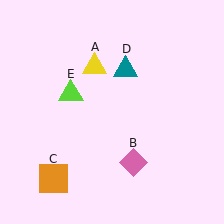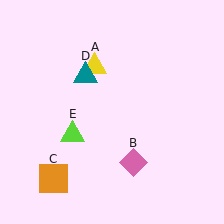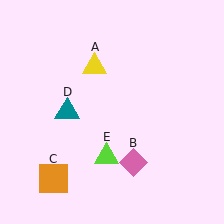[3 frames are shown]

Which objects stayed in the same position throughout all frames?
Yellow triangle (object A) and pink diamond (object B) and orange square (object C) remained stationary.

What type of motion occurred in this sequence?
The teal triangle (object D), lime triangle (object E) rotated counterclockwise around the center of the scene.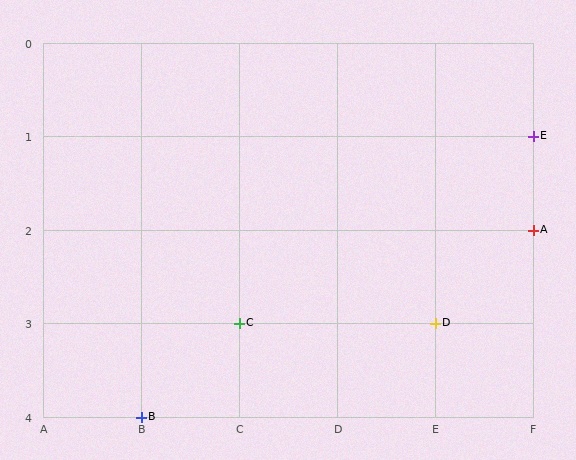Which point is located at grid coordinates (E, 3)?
Point D is at (E, 3).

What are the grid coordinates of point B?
Point B is at grid coordinates (B, 4).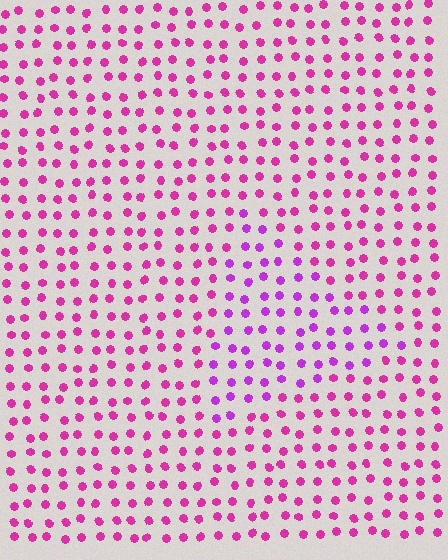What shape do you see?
I see a triangle.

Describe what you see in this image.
The image is filled with small magenta elements in a uniform arrangement. A triangle-shaped region is visible where the elements are tinted to a slightly different hue, forming a subtle color boundary.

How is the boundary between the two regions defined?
The boundary is defined purely by a slight shift in hue (about 28 degrees). Spacing, size, and orientation are identical on both sides.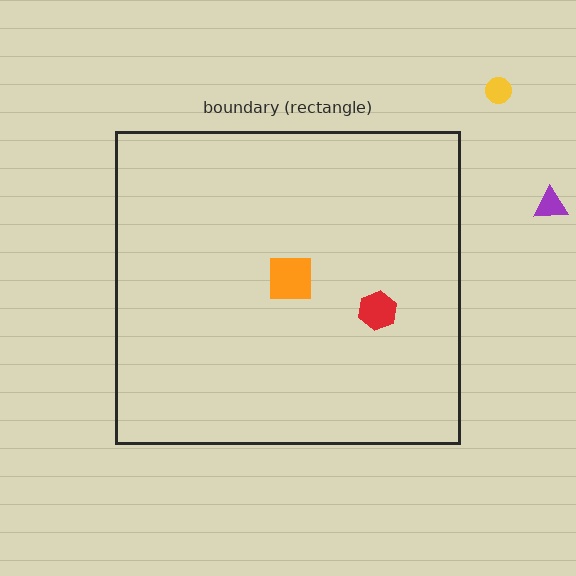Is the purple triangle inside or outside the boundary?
Outside.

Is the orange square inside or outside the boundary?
Inside.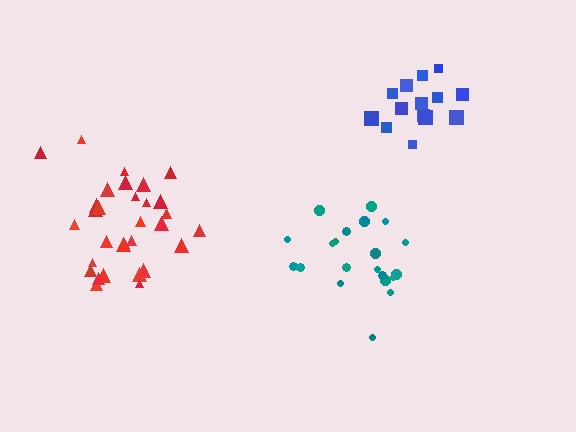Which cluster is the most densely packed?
Blue.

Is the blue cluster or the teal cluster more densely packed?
Blue.